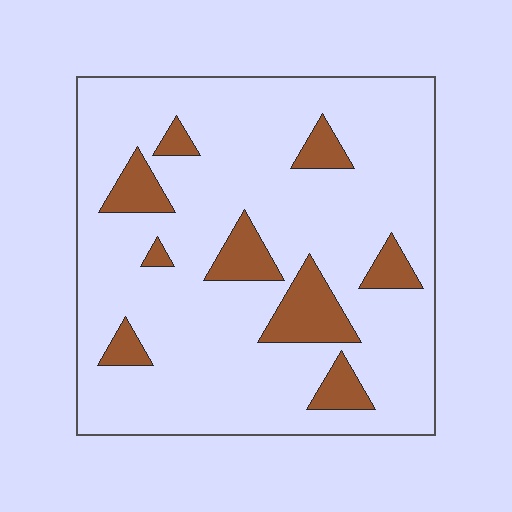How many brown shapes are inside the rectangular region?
9.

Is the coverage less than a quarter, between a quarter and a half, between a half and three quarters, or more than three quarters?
Less than a quarter.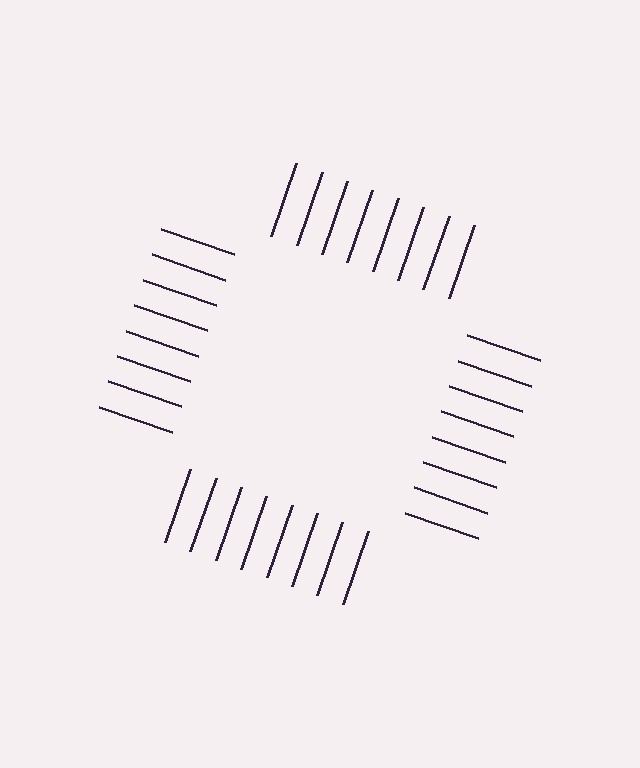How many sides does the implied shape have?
4 sides — the line-ends trace a square.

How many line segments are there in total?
32 — 8 along each of the 4 edges.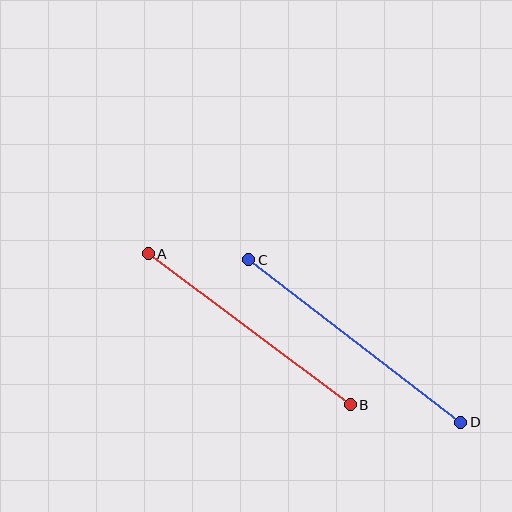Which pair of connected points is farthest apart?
Points C and D are farthest apart.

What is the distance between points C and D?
The distance is approximately 267 pixels.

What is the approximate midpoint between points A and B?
The midpoint is at approximately (249, 329) pixels.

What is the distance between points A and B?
The distance is approximately 252 pixels.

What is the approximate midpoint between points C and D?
The midpoint is at approximately (355, 341) pixels.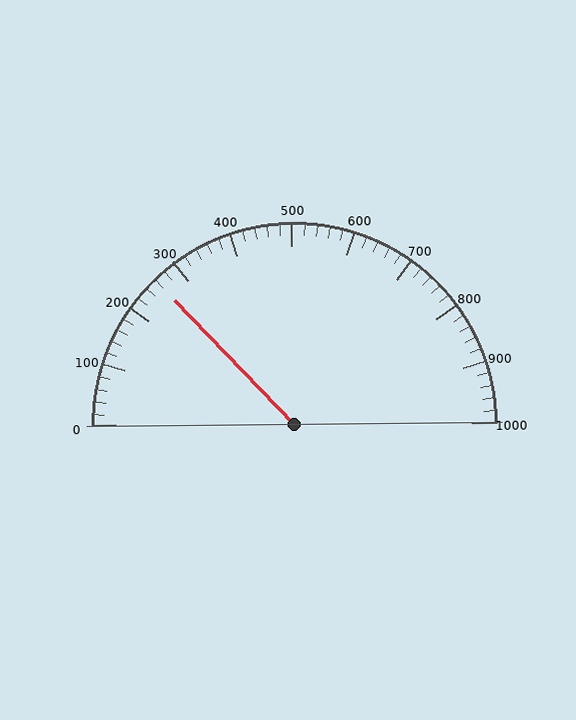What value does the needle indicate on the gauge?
The needle indicates approximately 260.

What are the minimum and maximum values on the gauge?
The gauge ranges from 0 to 1000.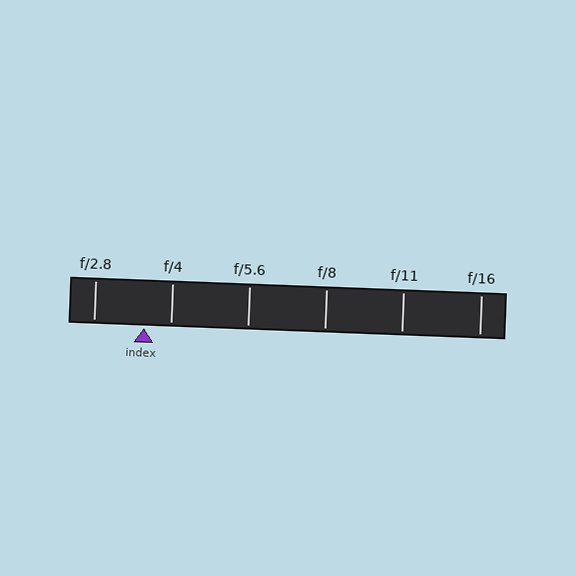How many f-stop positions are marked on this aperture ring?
There are 6 f-stop positions marked.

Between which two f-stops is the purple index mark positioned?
The index mark is between f/2.8 and f/4.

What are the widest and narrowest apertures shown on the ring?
The widest aperture shown is f/2.8 and the narrowest is f/16.